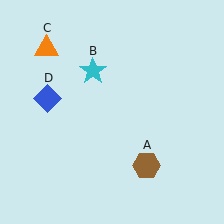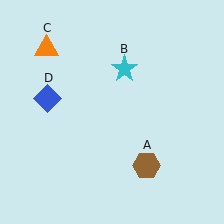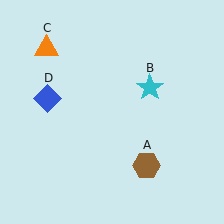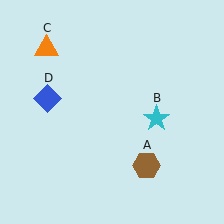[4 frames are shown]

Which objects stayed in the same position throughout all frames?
Brown hexagon (object A) and orange triangle (object C) and blue diamond (object D) remained stationary.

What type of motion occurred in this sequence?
The cyan star (object B) rotated clockwise around the center of the scene.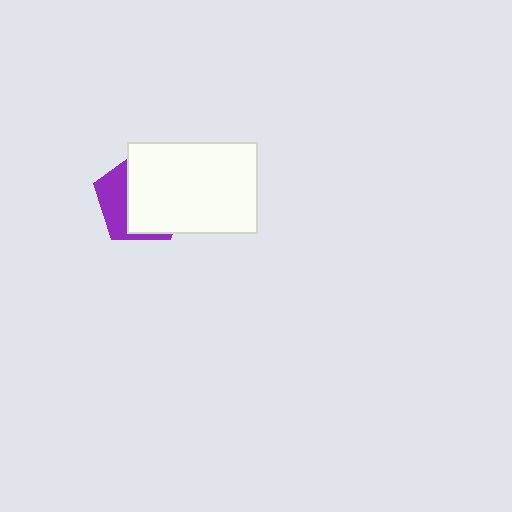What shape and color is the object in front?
The object in front is a white rectangle.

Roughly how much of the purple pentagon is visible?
A small part of it is visible (roughly 35%).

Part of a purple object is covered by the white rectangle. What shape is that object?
It is a pentagon.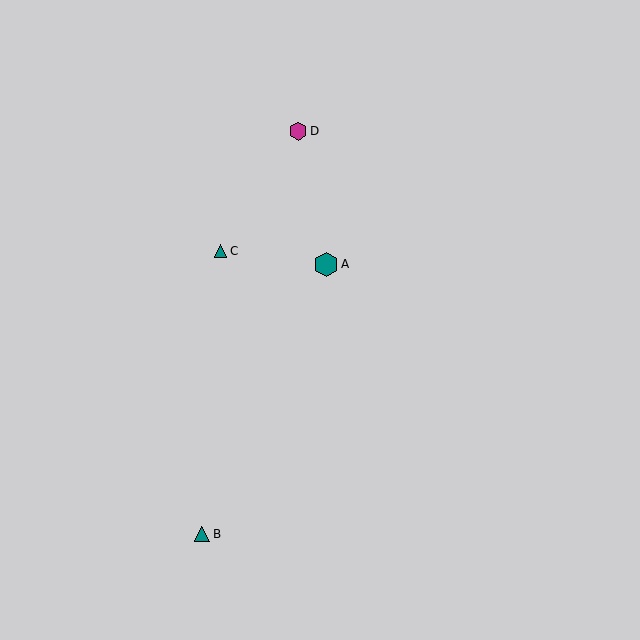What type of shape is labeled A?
Shape A is a teal hexagon.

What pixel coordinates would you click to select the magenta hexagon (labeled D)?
Click at (298, 131) to select the magenta hexagon D.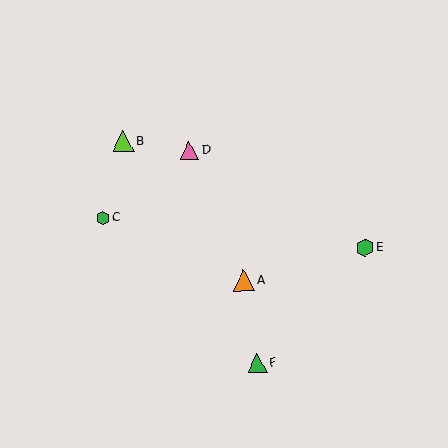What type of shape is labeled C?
Shape C is a green hexagon.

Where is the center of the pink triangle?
The center of the pink triangle is at (189, 150).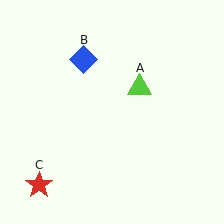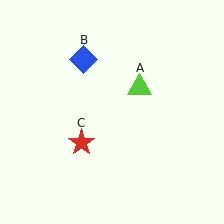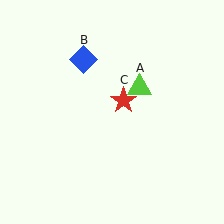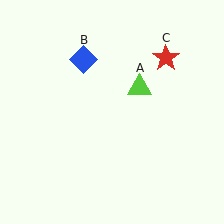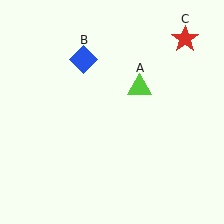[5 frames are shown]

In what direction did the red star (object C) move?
The red star (object C) moved up and to the right.